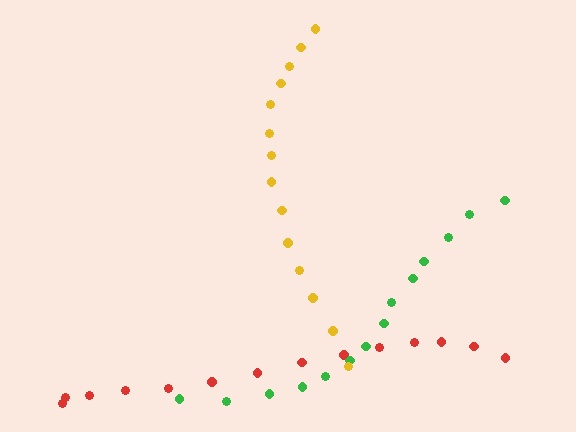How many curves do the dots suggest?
There are 3 distinct paths.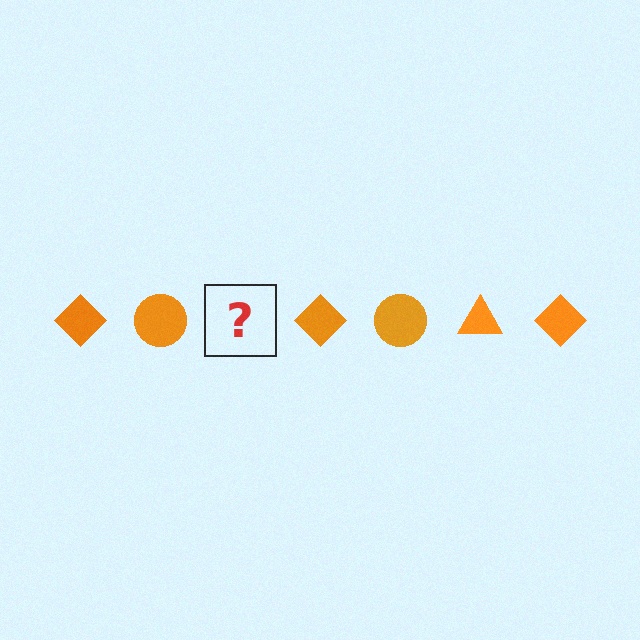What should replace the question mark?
The question mark should be replaced with an orange triangle.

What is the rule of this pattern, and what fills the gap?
The rule is that the pattern cycles through diamond, circle, triangle shapes in orange. The gap should be filled with an orange triangle.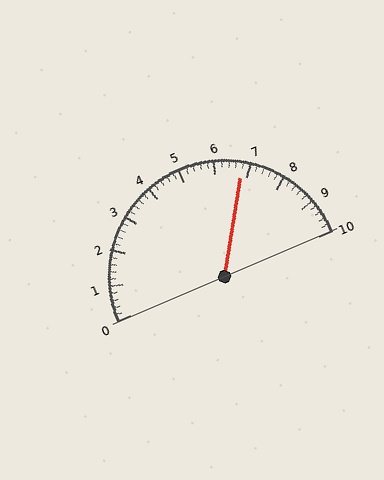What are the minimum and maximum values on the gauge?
The gauge ranges from 0 to 10.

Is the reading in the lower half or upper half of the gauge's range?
The reading is in the upper half of the range (0 to 10).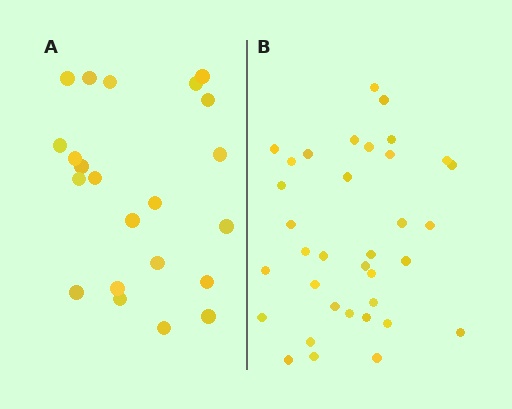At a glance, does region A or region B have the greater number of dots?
Region B (the right region) has more dots.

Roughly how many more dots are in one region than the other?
Region B has approximately 15 more dots than region A.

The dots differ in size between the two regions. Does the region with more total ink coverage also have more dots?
No. Region A has more total ink coverage because its dots are larger, but region B actually contains more individual dots. Total area can be misleading — the number of items is what matters here.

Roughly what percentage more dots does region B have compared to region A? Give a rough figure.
About 60% more.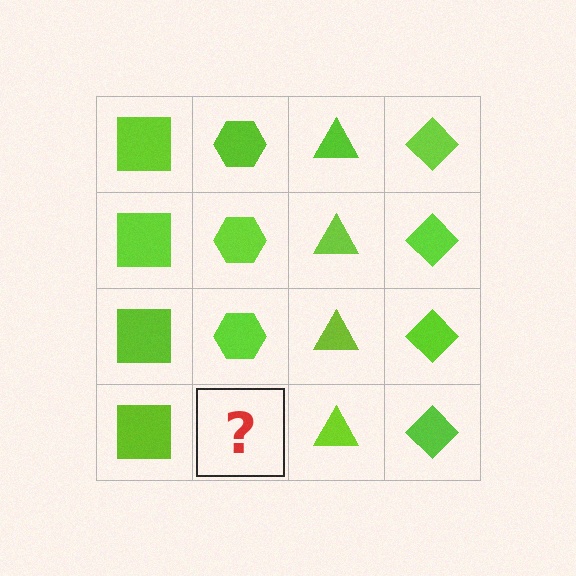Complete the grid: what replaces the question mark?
The question mark should be replaced with a lime hexagon.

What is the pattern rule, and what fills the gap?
The rule is that each column has a consistent shape. The gap should be filled with a lime hexagon.